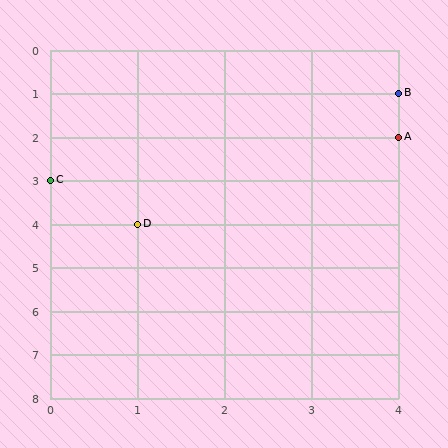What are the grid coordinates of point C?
Point C is at grid coordinates (0, 3).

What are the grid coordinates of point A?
Point A is at grid coordinates (4, 2).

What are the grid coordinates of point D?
Point D is at grid coordinates (1, 4).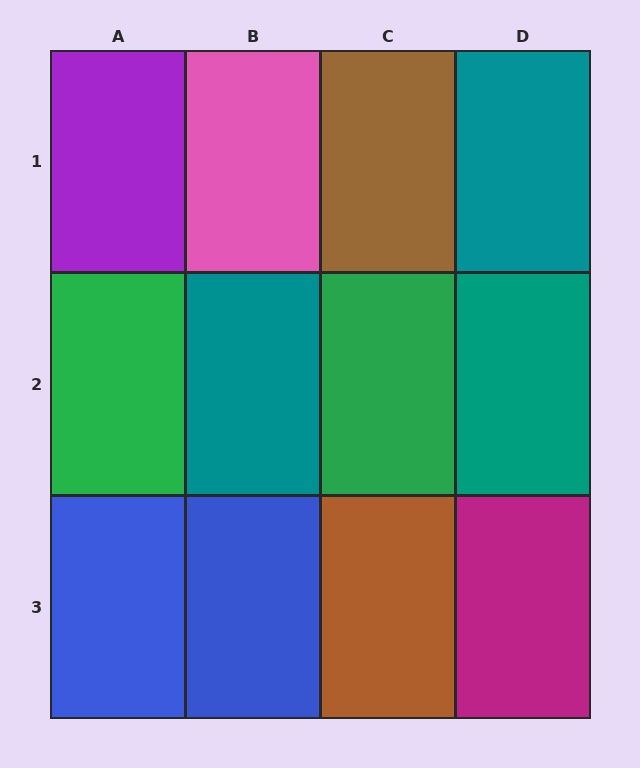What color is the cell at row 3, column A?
Blue.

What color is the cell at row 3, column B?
Blue.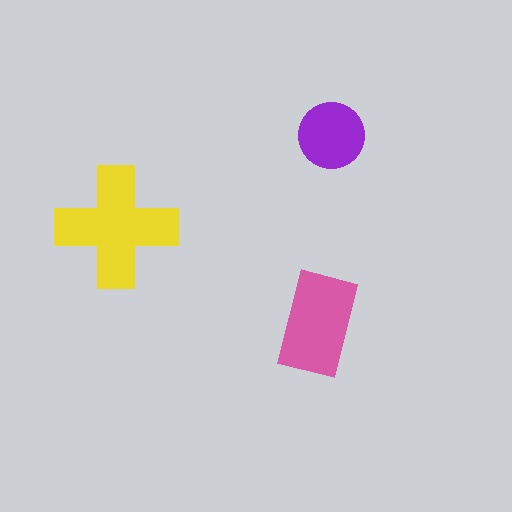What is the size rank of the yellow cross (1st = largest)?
1st.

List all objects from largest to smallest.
The yellow cross, the pink rectangle, the purple circle.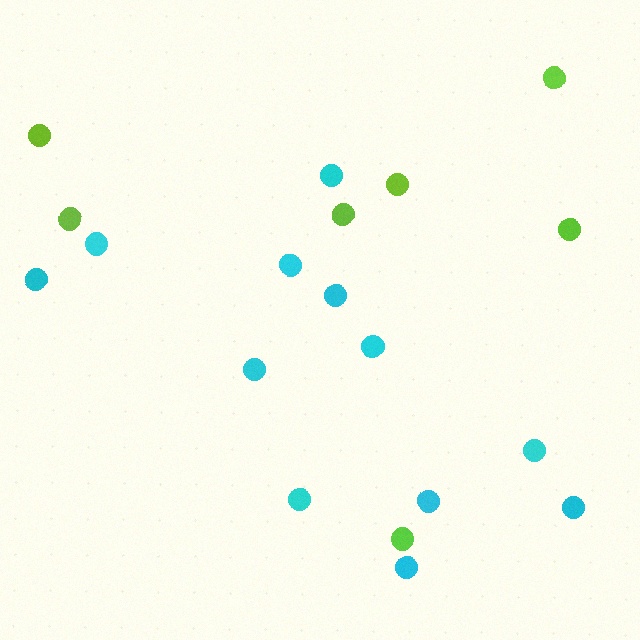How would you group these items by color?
There are 2 groups: one group of lime circles (7) and one group of cyan circles (12).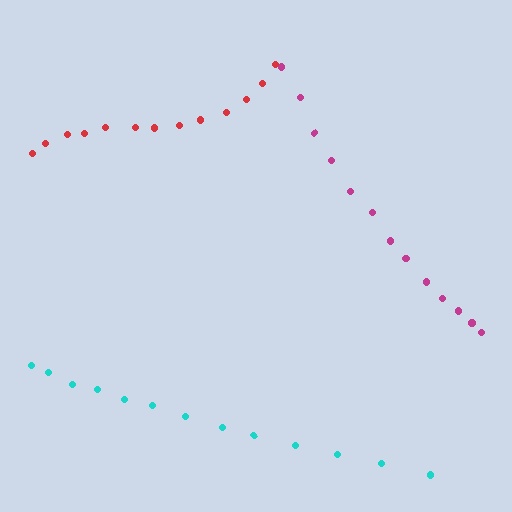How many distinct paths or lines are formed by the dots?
There are 3 distinct paths.